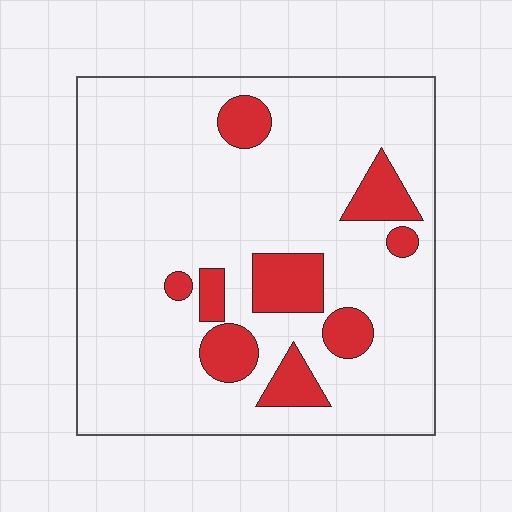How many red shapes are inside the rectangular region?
9.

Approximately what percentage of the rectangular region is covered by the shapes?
Approximately 15%.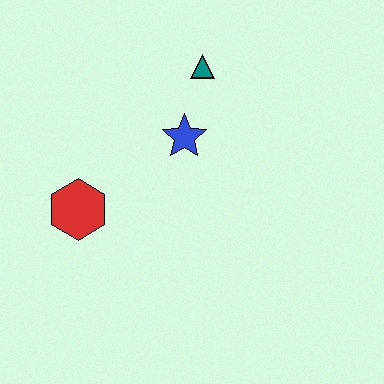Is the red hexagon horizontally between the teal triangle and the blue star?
No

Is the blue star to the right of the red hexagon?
Yes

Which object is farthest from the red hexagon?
The teal triangle is farthest from the red hexagon.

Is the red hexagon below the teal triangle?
Yes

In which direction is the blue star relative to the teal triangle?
The blue star is below the teal triangle.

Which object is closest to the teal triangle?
The blue star is closest to the teal triangle.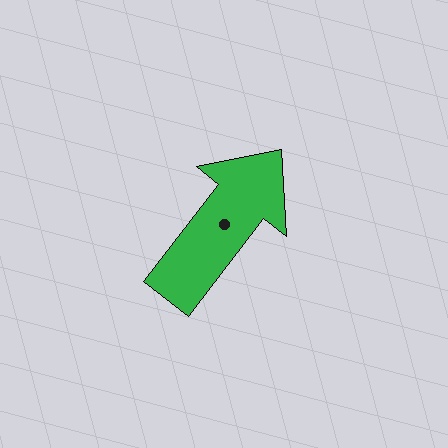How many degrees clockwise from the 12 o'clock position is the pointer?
Approximately 38 degrees.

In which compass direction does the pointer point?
Northeast.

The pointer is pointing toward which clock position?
Roughly 1 o'clock.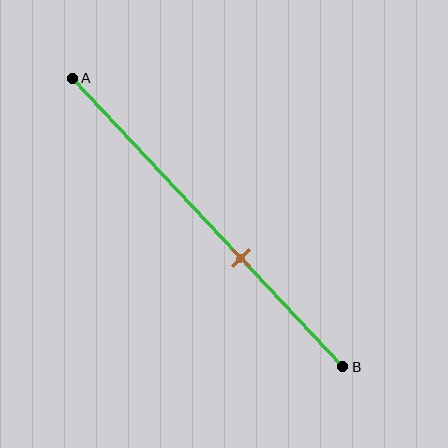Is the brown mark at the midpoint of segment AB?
No, the mark is at about 60% from A, not at the 50% midpoint.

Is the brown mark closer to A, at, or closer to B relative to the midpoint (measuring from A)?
The brown mark is closer to point B than the midpoint of segment AB.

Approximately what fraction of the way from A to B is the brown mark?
The brown mark is approximately 60% of the way from A to B.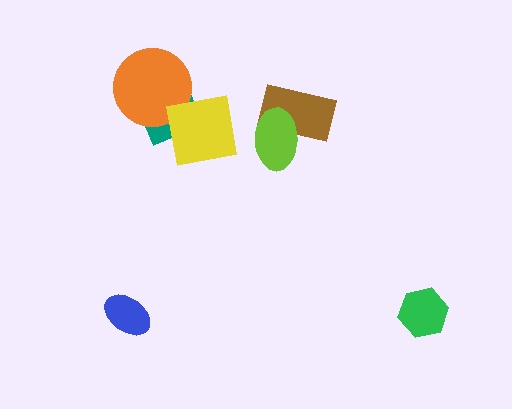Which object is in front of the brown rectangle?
The lime ellipse is in front of the brown rectangle.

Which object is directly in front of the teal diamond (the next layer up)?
The orange circle is directly in front of the teal diamond.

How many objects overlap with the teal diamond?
2 objects overlap with the teal diamond.